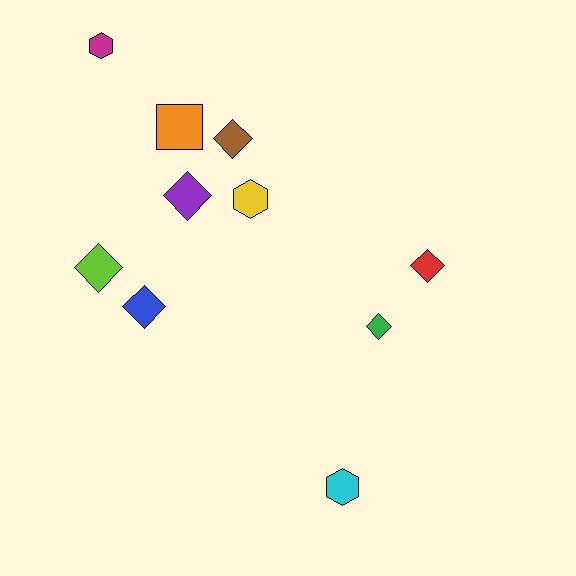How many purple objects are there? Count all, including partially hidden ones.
There is 1 purple object.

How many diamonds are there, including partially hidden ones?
There are 6 diamonds.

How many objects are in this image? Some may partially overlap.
There are 10 objects.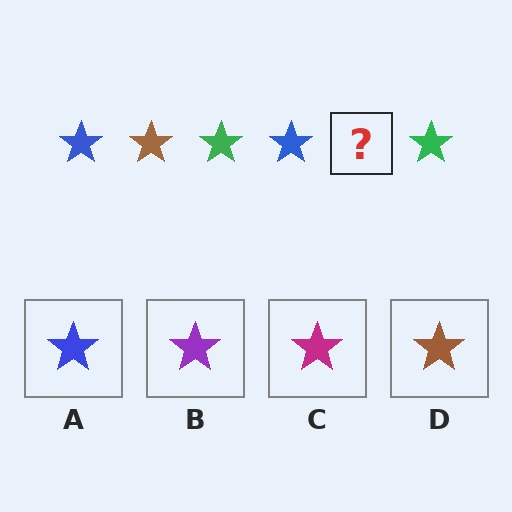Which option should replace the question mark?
Option D.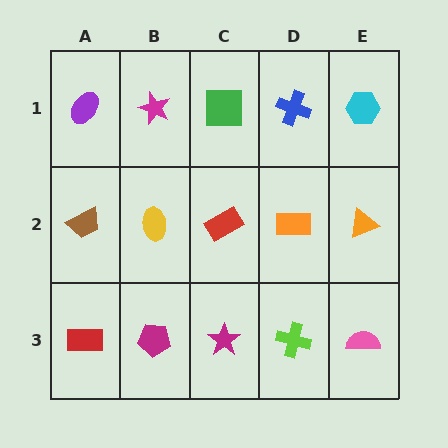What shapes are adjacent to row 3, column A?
A brown trapezoid (row 2, column A), a magenta pentagon (row 3, column B).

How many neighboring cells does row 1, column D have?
3.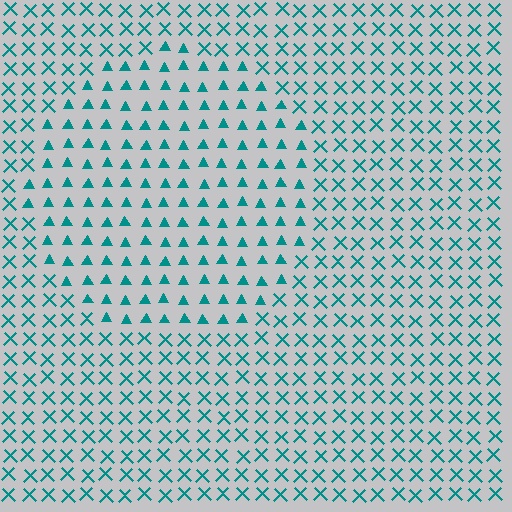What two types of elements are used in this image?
The image uses triangles inside the circle region and X marks outside it.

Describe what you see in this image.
The image is filled with small teal elements arranged in a uniform grid. A circle-shaped region contains triangles, while the surrounding area contains X marks. The boundary is defined purely by the change in element shape.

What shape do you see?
I see a circle.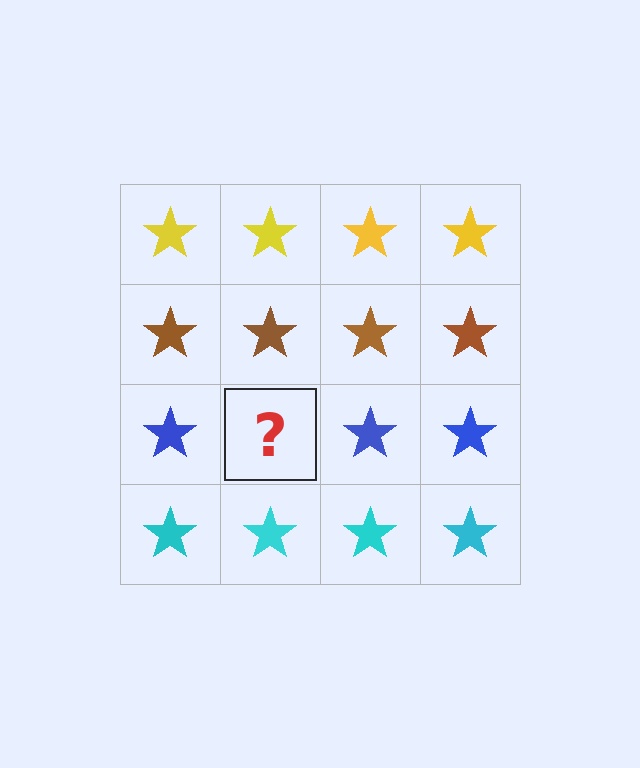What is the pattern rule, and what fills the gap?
The rule is that each row has a consistent color. The gap should be filled with a blue star.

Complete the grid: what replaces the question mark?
The question mark should be replaced with a blue star.